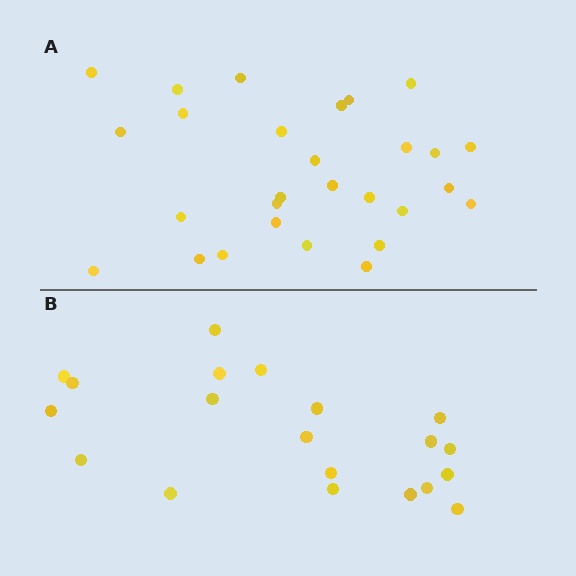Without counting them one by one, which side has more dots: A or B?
Region A (the top region) has more dots.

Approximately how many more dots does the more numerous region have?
Region A has roughly 8 or so more dots than region B.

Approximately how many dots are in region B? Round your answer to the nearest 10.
About 20 dots.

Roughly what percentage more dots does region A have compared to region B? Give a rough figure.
About 40% more.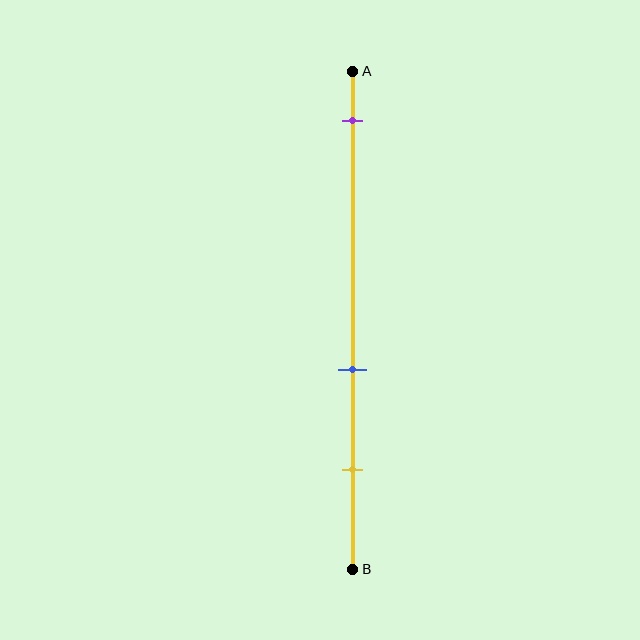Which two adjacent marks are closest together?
The blue and yellow marks are the closest adjacent pair.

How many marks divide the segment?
There are 3 marks dividing the segment.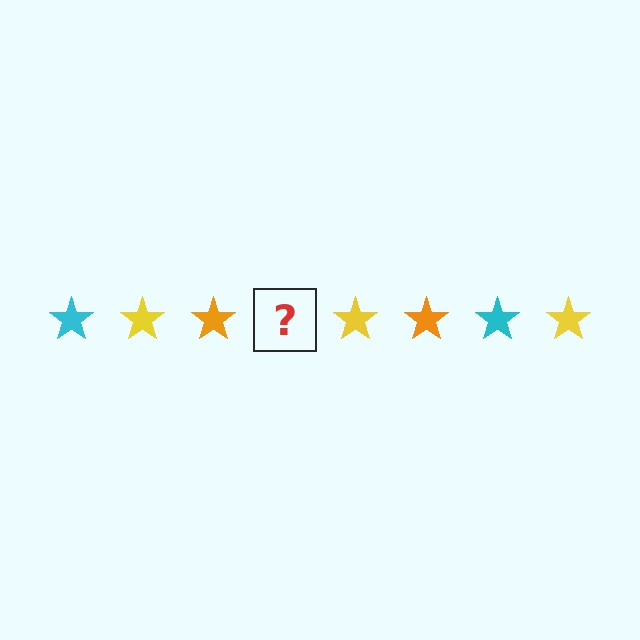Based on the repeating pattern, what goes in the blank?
The blank should be a cyan star.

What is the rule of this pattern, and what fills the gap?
The rule is that the pattern cycles through cyan, yellow, orange stars. The gap should be filled with a cyan star.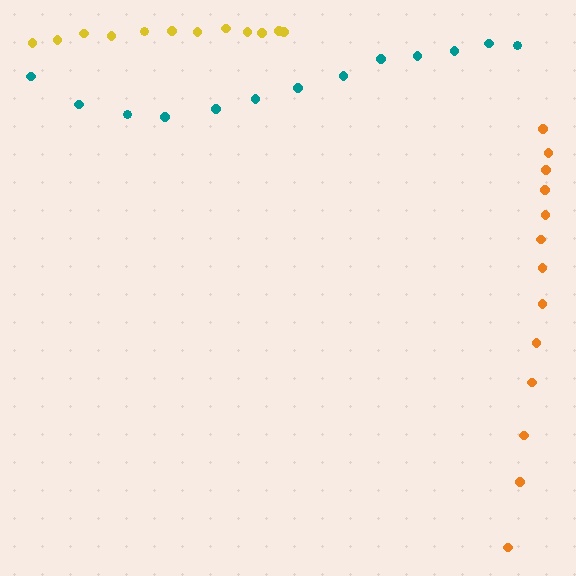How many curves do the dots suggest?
There are 3 distinct paths.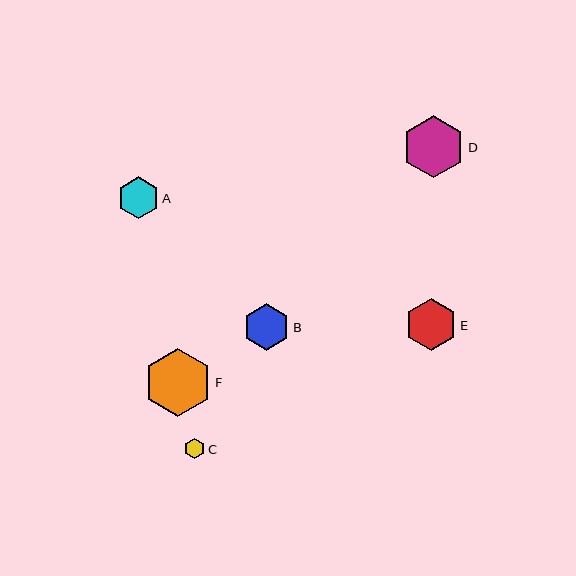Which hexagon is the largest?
Hexagon F is the largest with a size of approximately 68 pixels.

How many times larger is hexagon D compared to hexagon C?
Hexagon D is approximately 3.0 times the size of hexagon C.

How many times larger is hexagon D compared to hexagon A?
Hexagon D is approximately 1.5 times the size of hexagon A.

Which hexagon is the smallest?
Hexagon C is the smallest with a size of approximately 21 pixels.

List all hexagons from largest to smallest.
From largest to smallest: F, D, E, B, A, C.